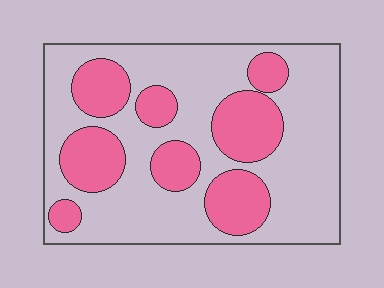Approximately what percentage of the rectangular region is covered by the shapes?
Approximately 35%.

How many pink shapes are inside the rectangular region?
8.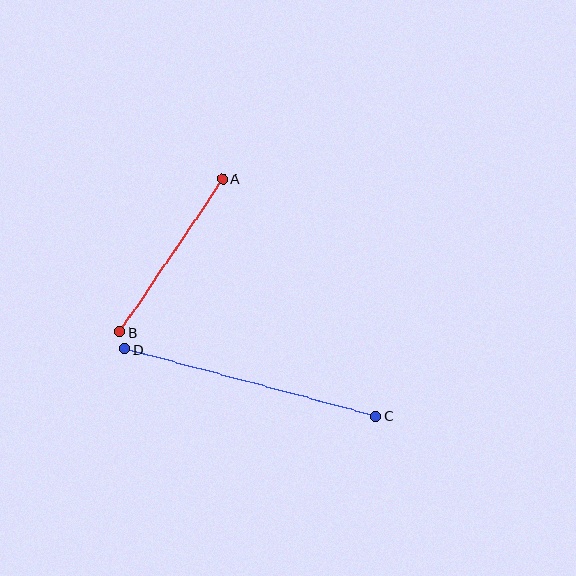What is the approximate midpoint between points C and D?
The midpoint is at approximately (250, 383) pixels.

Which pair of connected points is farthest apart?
Points C and D are farthest apart.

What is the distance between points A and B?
The distance is approximately 185 pixels.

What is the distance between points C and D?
The distance is approximately 260 pixels.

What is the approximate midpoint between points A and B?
The midpoint is at approximately (171, 255) pixels.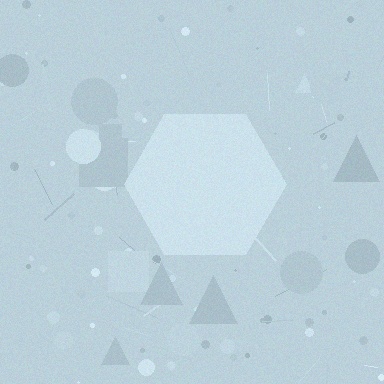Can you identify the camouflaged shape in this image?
The camouflaged shape is a hexagon.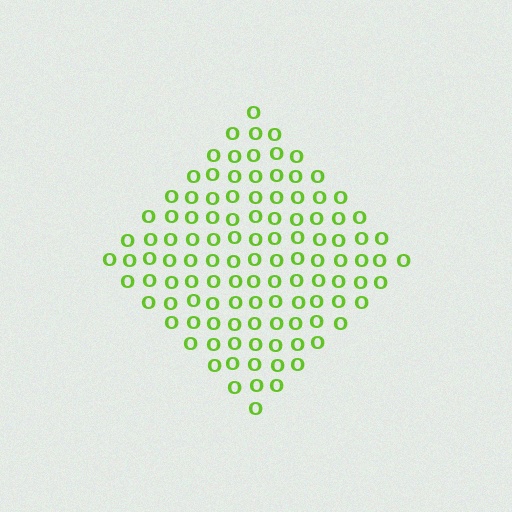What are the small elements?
The small elements are letter O's.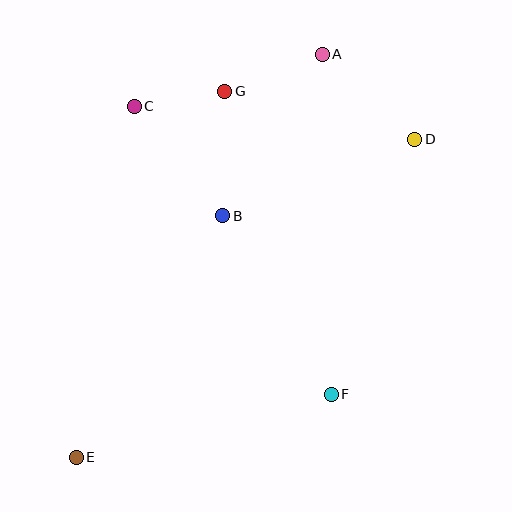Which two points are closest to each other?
Points C and G are closest to each other.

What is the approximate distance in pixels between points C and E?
The distance between C and E is approximately 356 pixels.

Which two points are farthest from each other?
Points A and E are farthest from each other.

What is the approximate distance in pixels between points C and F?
The distance between C and F is approximately 349 pixels.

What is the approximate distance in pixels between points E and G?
The distance between E and G is approximately 395 pixels.